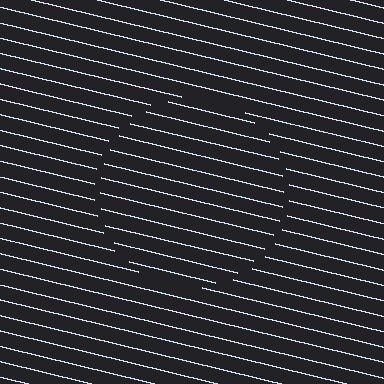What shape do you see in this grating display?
An illusory circle. The interior of the shape contains the same grating, shifted by half a period — the contour is defined by the phase discontinuity where line-ends from the inner and outer gratings abut.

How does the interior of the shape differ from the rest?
The interior of the shape contains the same grating, shifted by half a period — the contour is defined by the phase discontinuity where line-ends from the inner and outer gratings abut.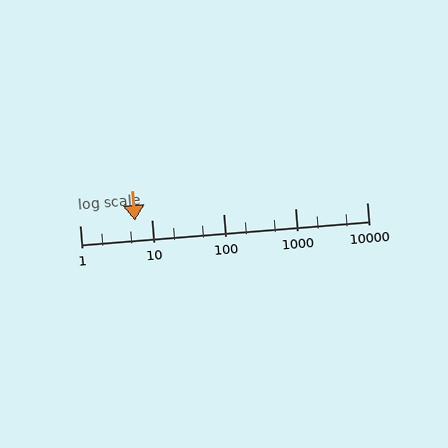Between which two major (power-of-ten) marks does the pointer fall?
The pointer is between 1 and 10.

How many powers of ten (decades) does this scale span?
The scale spans 4 decades, from 1 to 10000.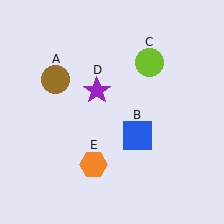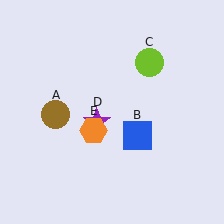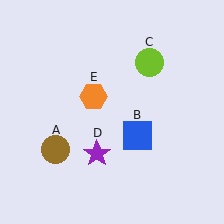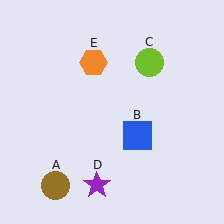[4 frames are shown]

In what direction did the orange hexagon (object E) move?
The orange hexagon (object E) moved up.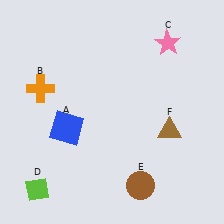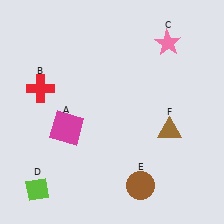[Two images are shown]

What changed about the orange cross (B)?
In Image 1, B is orange. In Image 2, it changed to red.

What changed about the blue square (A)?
In Image 1, A is blue. In Image 2, it changed to magenta.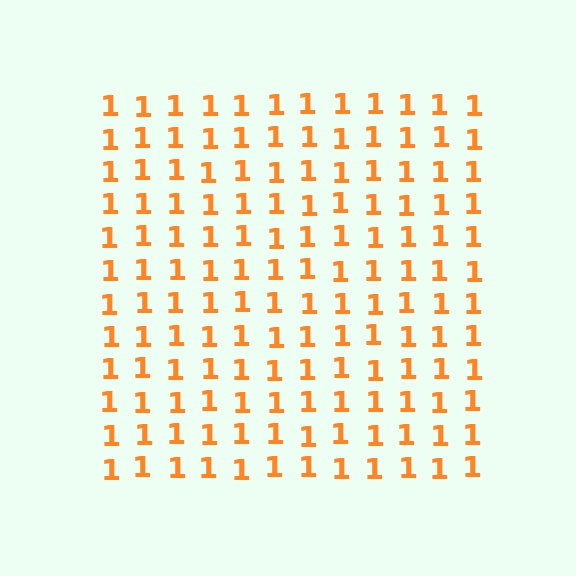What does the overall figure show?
The overall figure shows a square.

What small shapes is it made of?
It is made of small digit 1's.